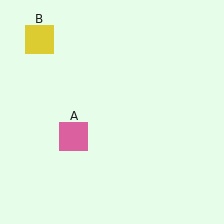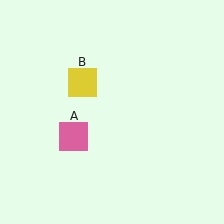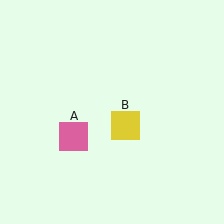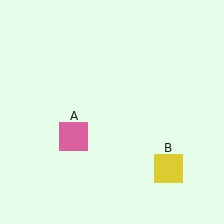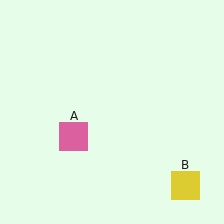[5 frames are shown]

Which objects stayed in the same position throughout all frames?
Pink square (object A) remained stationary.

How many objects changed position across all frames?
1 object changed position: yellow square (object B).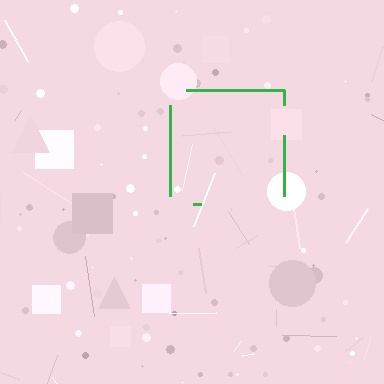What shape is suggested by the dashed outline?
The dashed outline suggests a square.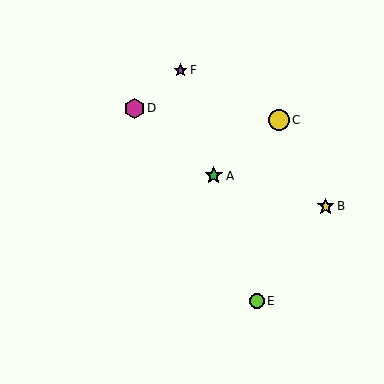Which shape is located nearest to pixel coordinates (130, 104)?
The magenta hexagon (labeled D) at (134, 108) is nearest to that location.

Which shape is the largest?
The yellow circle (labeled C) is the largest.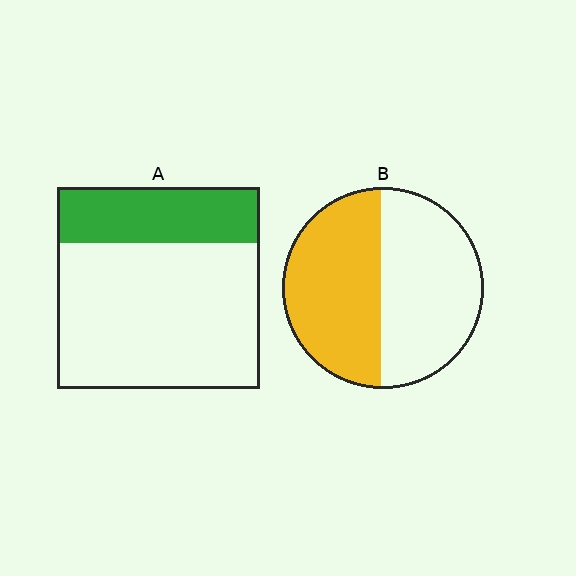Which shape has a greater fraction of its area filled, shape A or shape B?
Shape B.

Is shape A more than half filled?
No.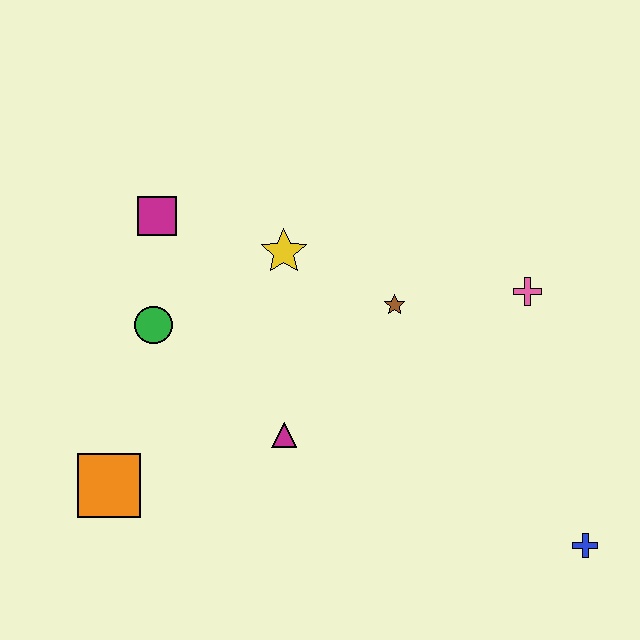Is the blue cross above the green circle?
No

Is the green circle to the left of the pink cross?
Yes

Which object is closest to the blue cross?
The pink cross is closest to the blue cross.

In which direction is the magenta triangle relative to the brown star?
The magenta triangle is below the brown star.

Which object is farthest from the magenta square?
The blue cross is farthest from the magenta square.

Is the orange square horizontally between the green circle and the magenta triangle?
No